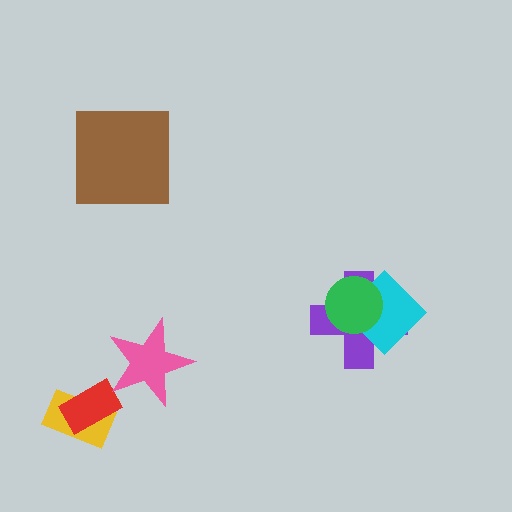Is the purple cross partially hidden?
Yes, it is partially covered by another shape.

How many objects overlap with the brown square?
0 objects overlap with the brown square.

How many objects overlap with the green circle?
2 objects overlap with the green circle.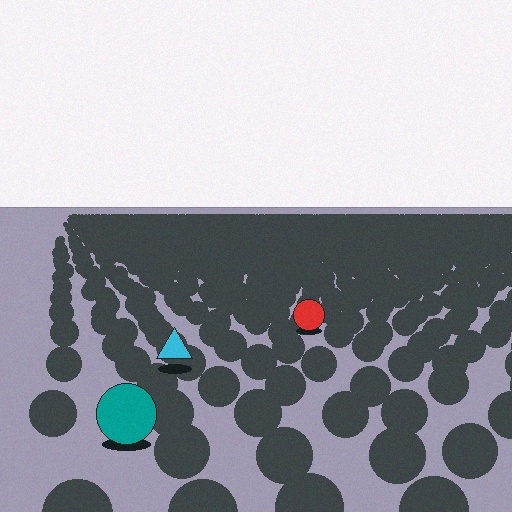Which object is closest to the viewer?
The teal circle is closest. The texture marks near it are larger and more spread out.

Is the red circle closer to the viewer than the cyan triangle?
No. The cyan triangle is closer — you can tell from the texture gradient: the ground texture is coarser near it.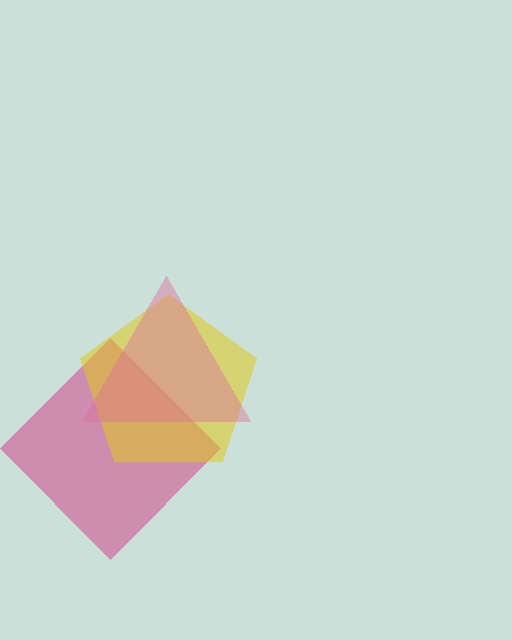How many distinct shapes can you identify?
There are 3 distinct shapes: a magenta diamond, a yellow pentagon, a pink triangle.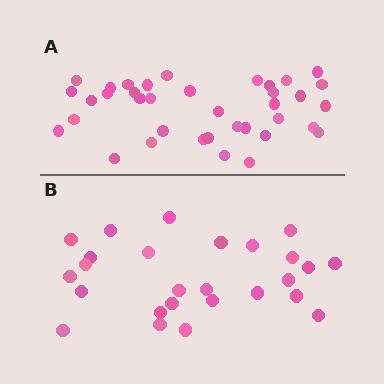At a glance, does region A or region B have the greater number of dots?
Region A (the top region) has more dots.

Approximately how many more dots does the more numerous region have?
Region A has roughly 12 or so more dots than region B.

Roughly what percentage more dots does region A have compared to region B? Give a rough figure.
About 40% more.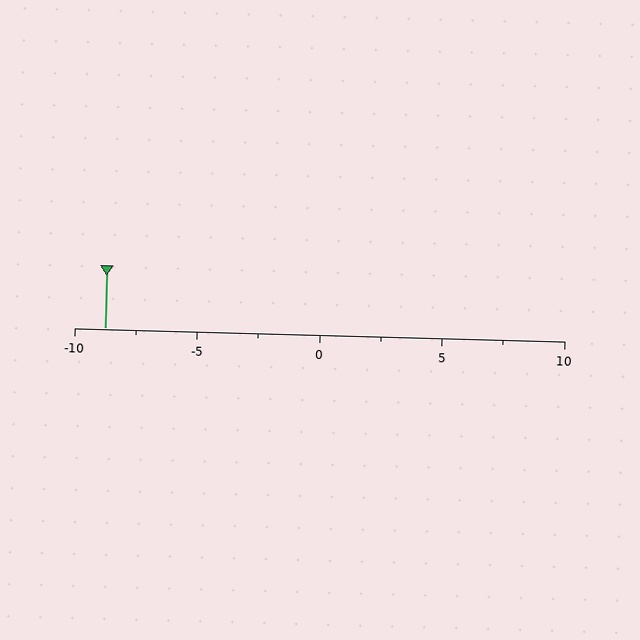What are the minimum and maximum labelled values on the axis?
The axis runs from -10 to 10.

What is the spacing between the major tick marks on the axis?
The major ticks are spaced 5 apart.